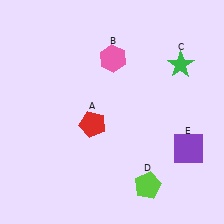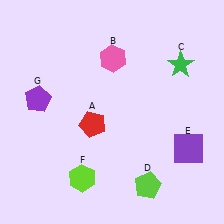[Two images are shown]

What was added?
A lime hexagon (F), a purple pentagon (G) were added in Image 2.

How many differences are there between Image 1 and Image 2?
There are 2 differences between the two images.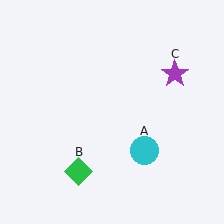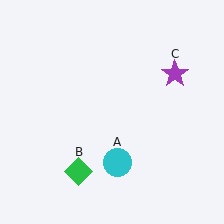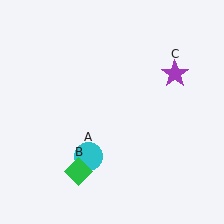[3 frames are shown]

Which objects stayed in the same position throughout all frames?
Green diamond (object B) and purple star (object C) remained stationary.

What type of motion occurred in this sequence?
The cyan circle (object A) rotated clockwise around the center of the scene.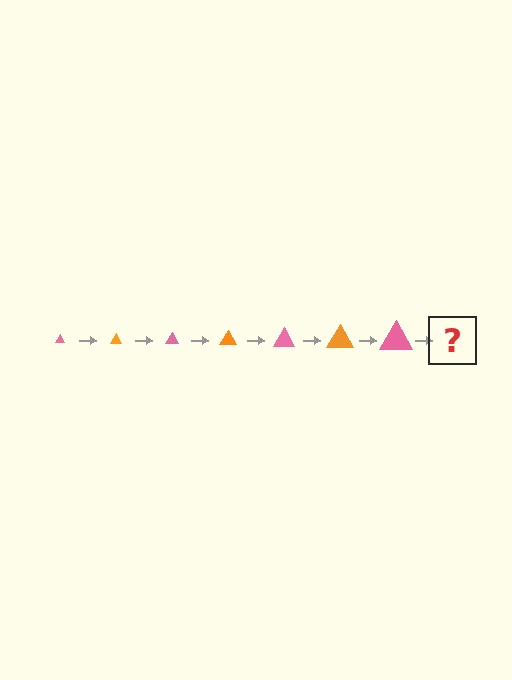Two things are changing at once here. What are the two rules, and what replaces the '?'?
The two rules are that the triangle grows larger each step and the color cycles through pink and orange. The '?' should be an orange triangle, larger than the previous one.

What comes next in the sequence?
The next element should be an orange triangle, larger than the previous one.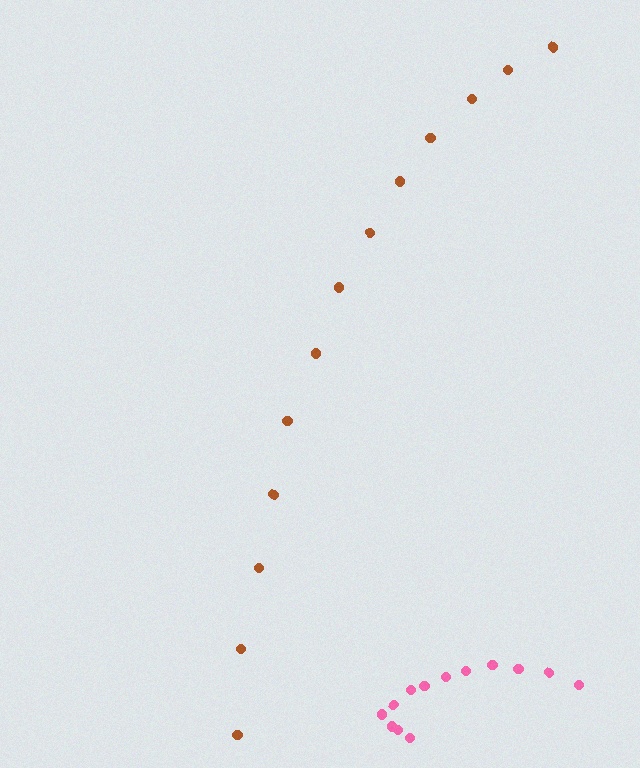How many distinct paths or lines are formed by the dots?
There are 2 distinct paths.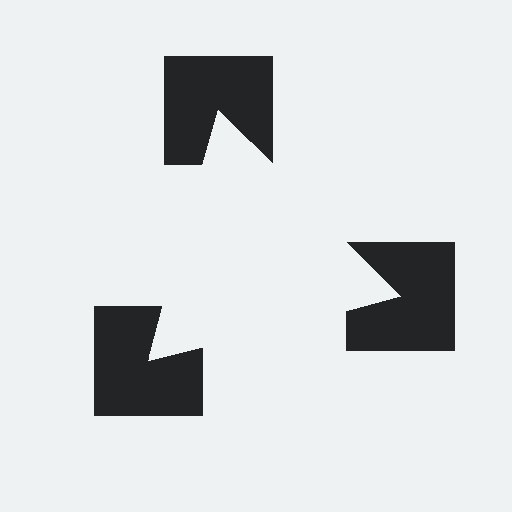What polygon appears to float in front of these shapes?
An illusory triangle — its edges are inferred from the aligned wedge cuts in the notched squares, not physically drawn.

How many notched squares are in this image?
There are 3 — one at each vertex of the illusory triangle.